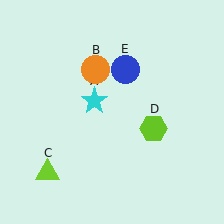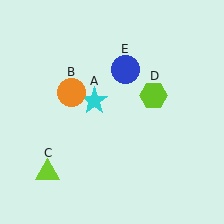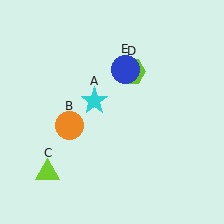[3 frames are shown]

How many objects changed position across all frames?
2 objects changed position: orange circle (object B), lime hexagon (object D).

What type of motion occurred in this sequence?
The orange circle (object B), lime hexagon (object D) rotated counterclockwise around the center of the scene.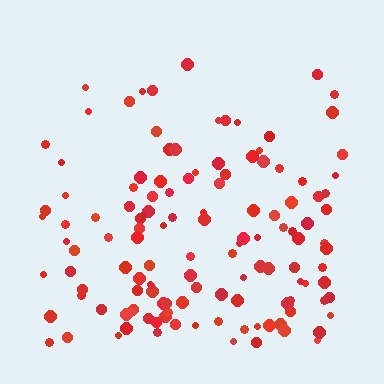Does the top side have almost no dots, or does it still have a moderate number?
Still a moderate number, just noticeably fewer than the bottom.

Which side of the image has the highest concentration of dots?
The bottom.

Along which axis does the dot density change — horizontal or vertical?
Vertical.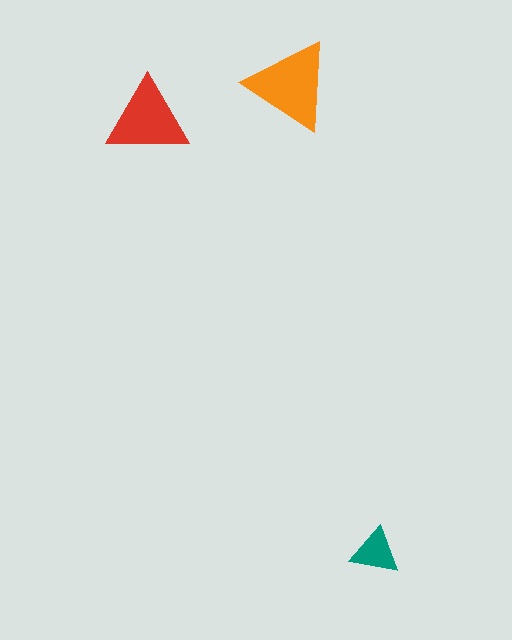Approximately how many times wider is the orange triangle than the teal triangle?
About 2 times wider.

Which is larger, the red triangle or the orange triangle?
The orange one.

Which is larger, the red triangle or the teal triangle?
The red one.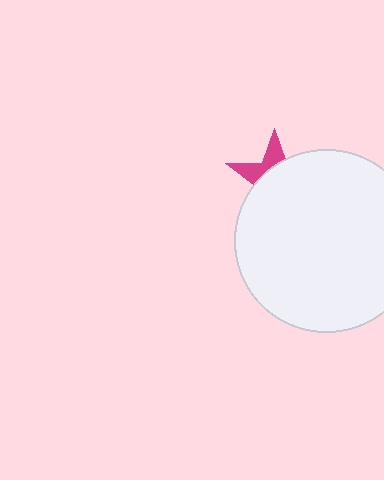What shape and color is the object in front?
The object in front is a white circle.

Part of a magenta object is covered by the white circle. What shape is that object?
It is a star.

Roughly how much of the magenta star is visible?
A small part of it is visible (roughly 31%).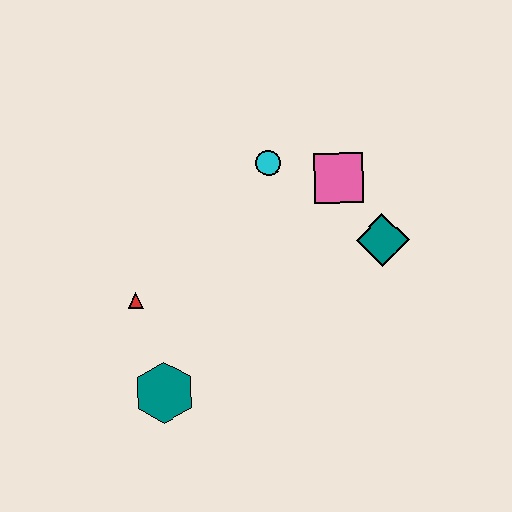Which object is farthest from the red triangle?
The teal diamond is farthest from the red triangle.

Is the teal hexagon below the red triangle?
Yes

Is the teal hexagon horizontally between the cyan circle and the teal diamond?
No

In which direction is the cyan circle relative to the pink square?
The cyan circle is to the left of the pink square.